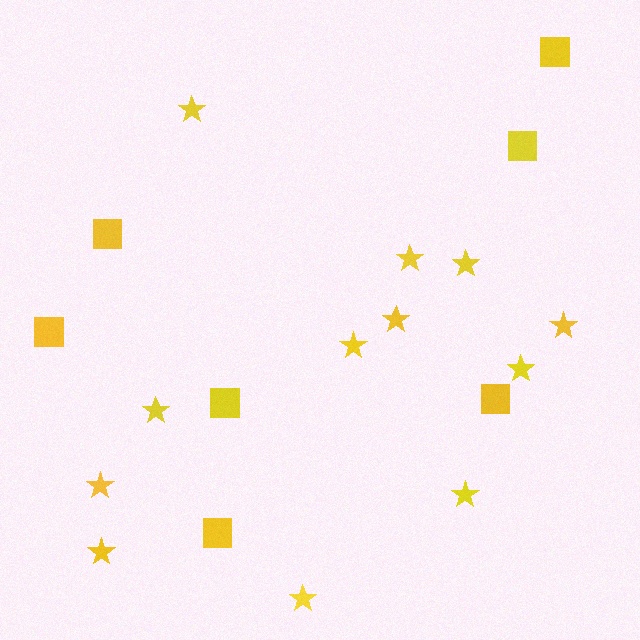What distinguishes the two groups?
There are 2 groups: one group of stars (12) and one group of squares (7).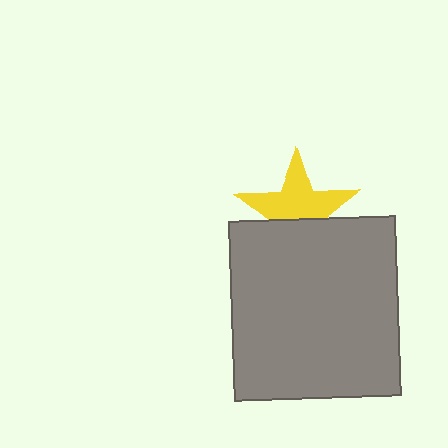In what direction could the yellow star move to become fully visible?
The yellow star could move up. That would shift it out from behind the gray rectangle entirely.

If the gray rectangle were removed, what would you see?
You would see the complete yellow star.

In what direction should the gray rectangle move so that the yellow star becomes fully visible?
The gray rectangle should move down. That is the shortest direction to clear the overlap and leave the yellow star fully visible.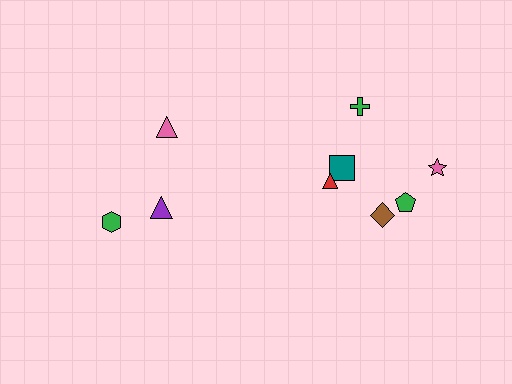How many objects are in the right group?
There are 6 objects.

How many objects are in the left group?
There are 3 objects.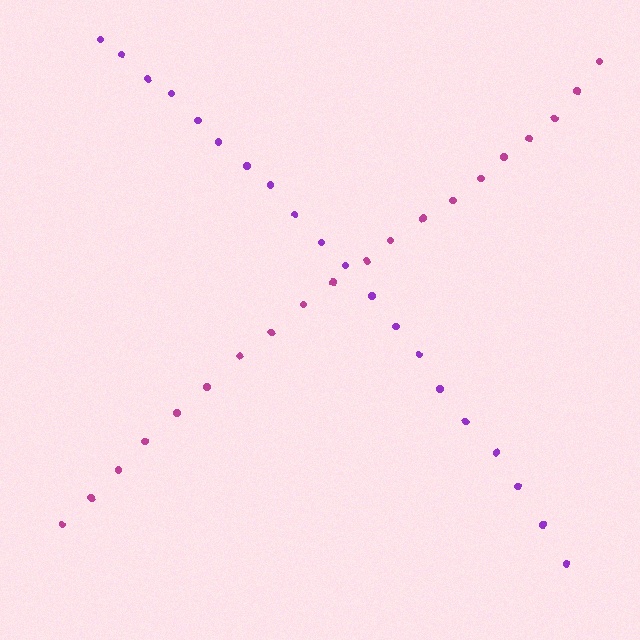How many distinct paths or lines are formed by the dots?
There are 2 distinct paths.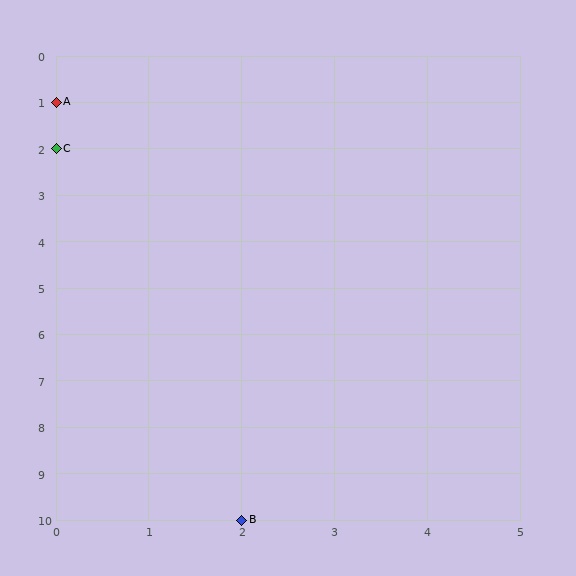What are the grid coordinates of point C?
Point C is at grid coordinates (0, 2).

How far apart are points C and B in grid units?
Points C and B are 2 columns and 8 rows apart (about 8.2 grid units diagonally).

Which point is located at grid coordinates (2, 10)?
Point B is at (2, 10).